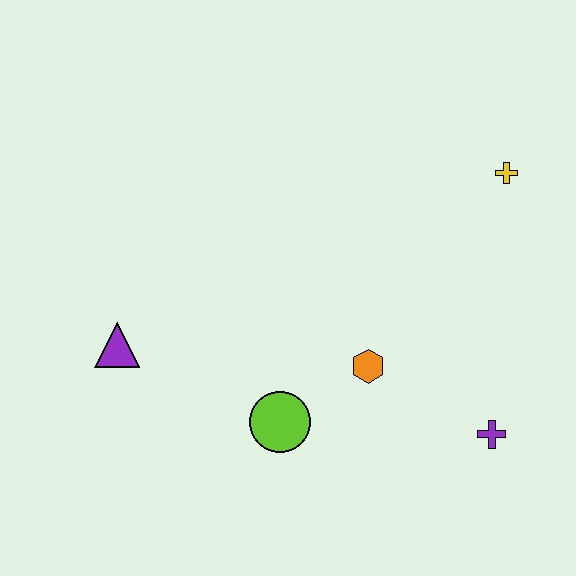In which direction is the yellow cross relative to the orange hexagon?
The yellow cross is above the orange hexagon.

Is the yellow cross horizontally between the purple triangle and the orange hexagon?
No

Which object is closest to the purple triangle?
The lime circle is closest to the purple triangle.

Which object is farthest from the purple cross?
The purple triangle is farthest from the purple cross.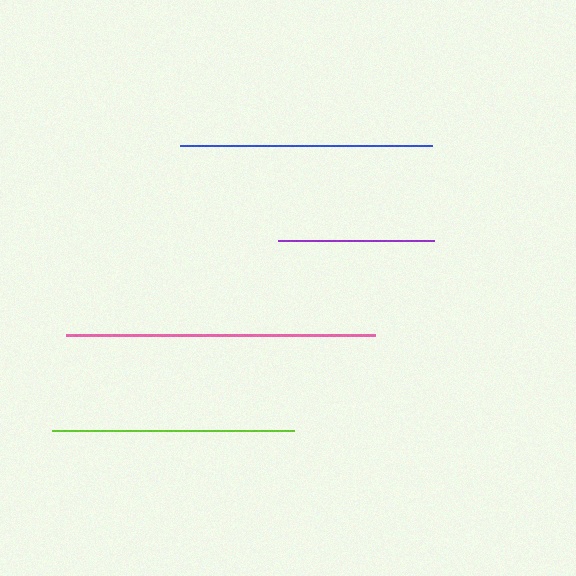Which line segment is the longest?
The pink line is the longest at approximately 309 pixels.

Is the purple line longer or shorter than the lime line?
The lime line is longer than the purple line.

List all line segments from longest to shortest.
From longest to shortest: pink, blue, lime, purple.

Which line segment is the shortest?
The purple line is the shortest at approximately 156 pixels.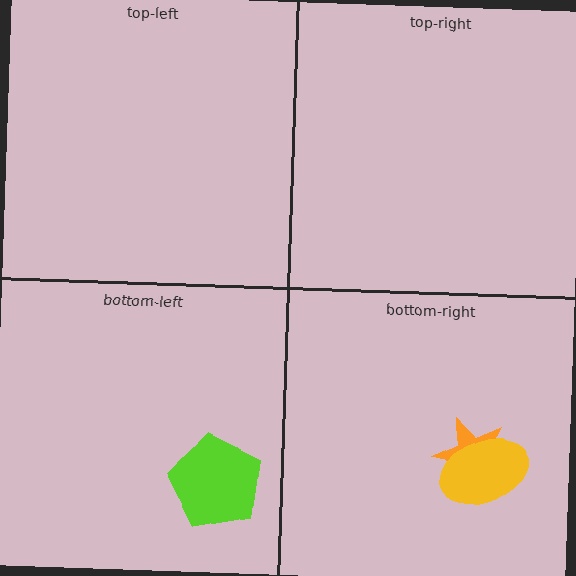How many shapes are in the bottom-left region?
1.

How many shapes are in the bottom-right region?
2.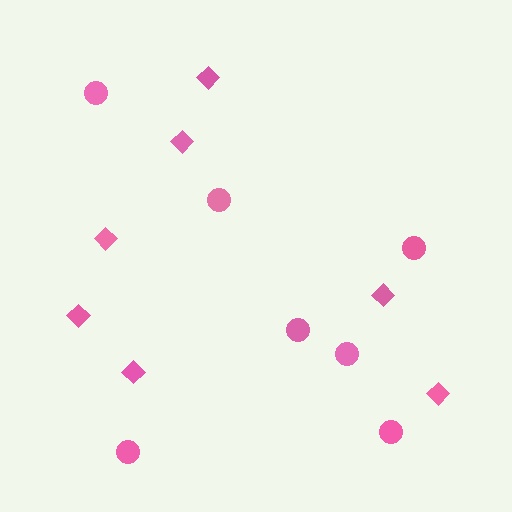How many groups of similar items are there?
There are 2 groups: one group of diamonds (7) and one group of circles (7).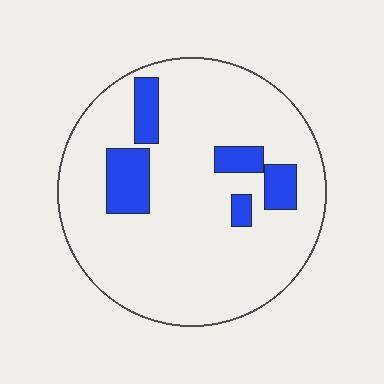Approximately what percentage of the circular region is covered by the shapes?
Approximately 15%.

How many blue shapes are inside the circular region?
5.